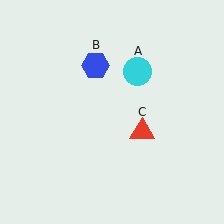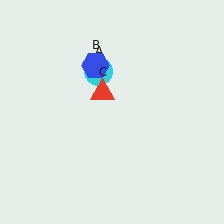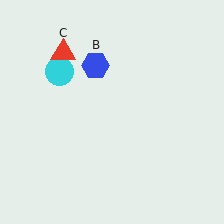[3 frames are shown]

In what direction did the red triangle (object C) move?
The red triangle (object C) moved up and to the left.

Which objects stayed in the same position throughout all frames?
Blue hexagon (object B) remained stationary.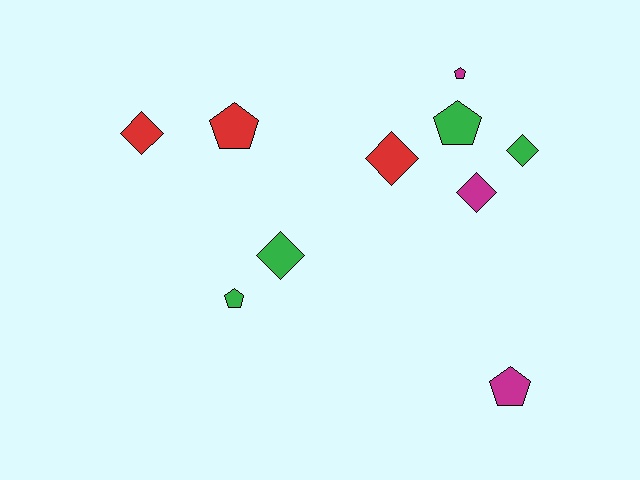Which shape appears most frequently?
Pentagon, with 5 objects.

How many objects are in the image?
There are 10 objects.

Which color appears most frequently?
Green, with 4 objects.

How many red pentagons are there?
There is 1 red pentagon.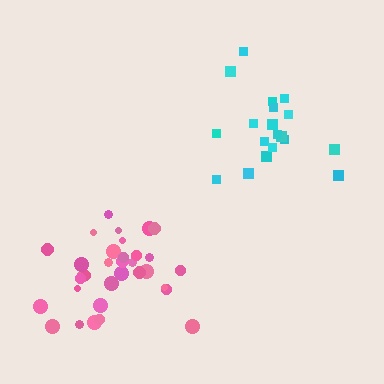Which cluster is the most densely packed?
Pink.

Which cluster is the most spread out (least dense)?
Cyan.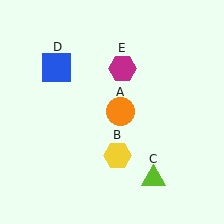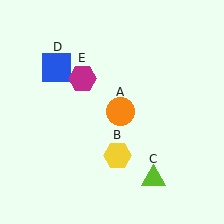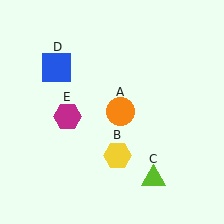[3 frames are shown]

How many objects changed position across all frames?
1 object changed position: magenta hexagon (object E).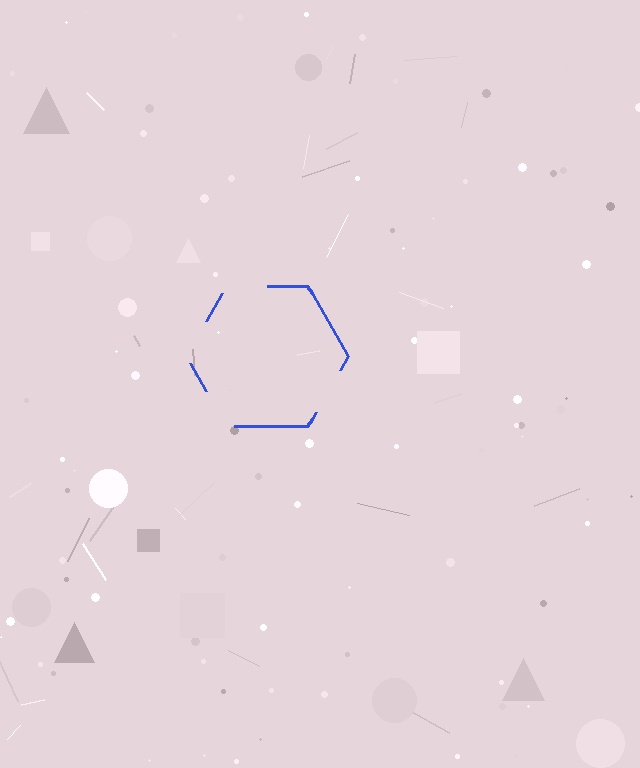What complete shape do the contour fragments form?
The contour fragments form a hexagon.